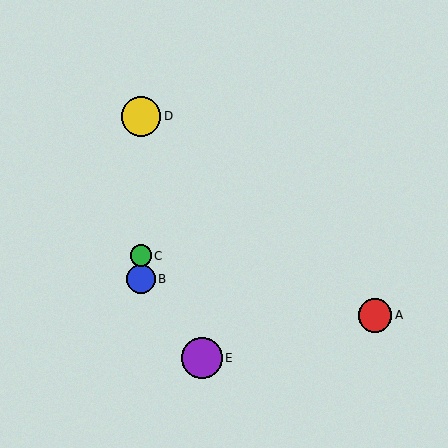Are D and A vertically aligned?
No, D is at x≈141 and A is at x≈375.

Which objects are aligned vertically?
Objects B, C, D are aligned vertically.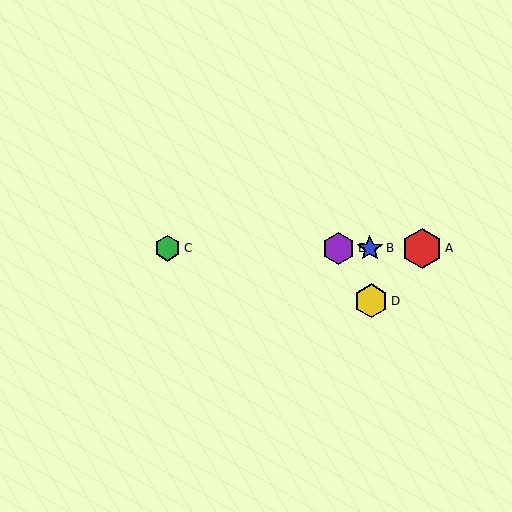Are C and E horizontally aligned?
Yes, both are at y≈248.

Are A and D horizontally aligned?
No, A is at y≈248 and D is at y≈301.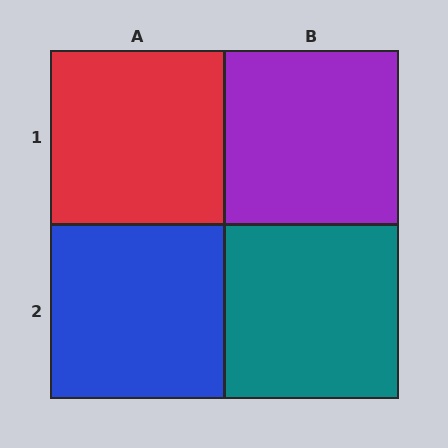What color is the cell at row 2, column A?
Blue.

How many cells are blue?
1 cell is blue.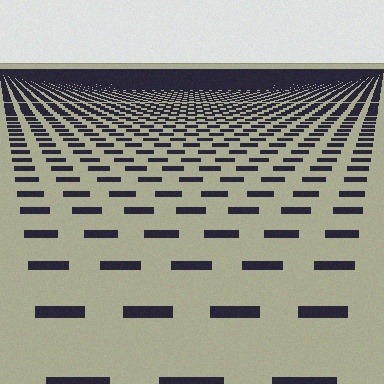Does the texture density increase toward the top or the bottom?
Density increases toward the top.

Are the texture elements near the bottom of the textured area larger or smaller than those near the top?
Larger. Near the bottom, elements are closer to the viewer and appear at a bigger on-screen size.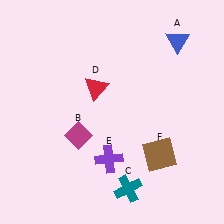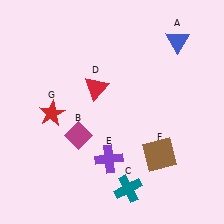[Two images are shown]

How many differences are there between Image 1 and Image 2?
There is 1 difference between the two images.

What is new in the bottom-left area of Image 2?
A red star (G) was added in the bottom-left area of Image 2.